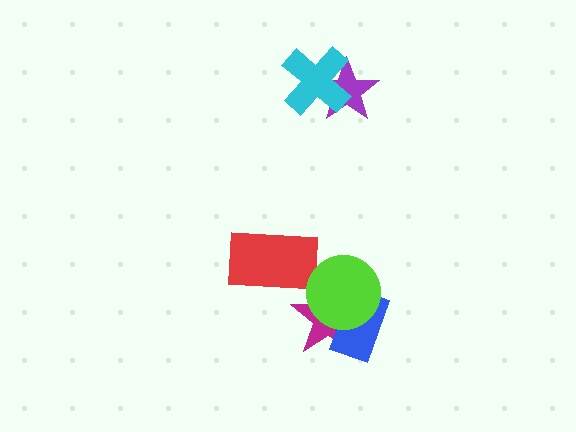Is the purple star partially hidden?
Yes, it is partially covered by another shape.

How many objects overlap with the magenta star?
2 objects overlap with the magenta star.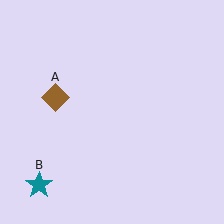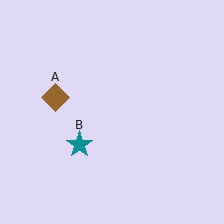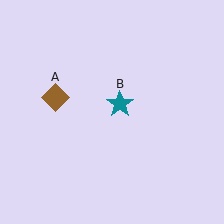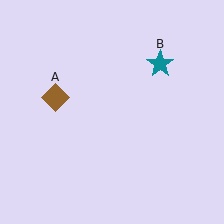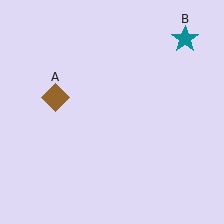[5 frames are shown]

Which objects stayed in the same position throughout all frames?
Brown diamond (object A) remained stationary.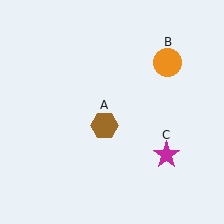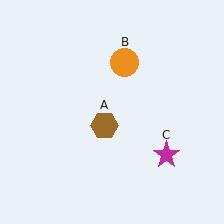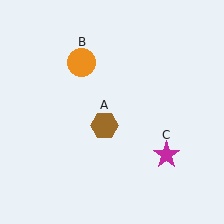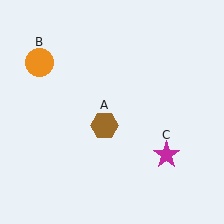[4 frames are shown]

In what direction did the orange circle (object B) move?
The orange circle (object B) moved left.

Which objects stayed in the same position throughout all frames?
Brown hexagon (object A) and magenta star (object C) remained stationary.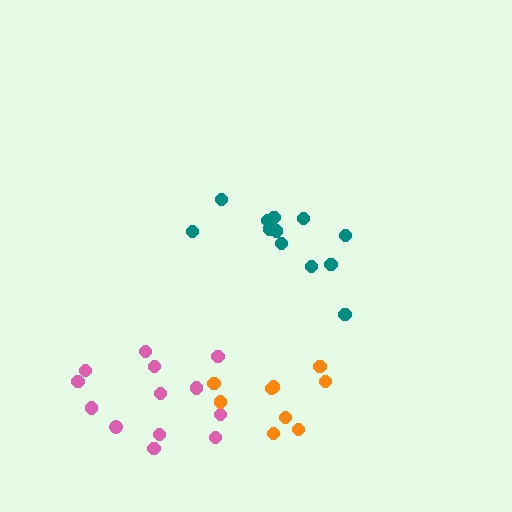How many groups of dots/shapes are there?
There are 3 groups.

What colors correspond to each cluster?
The clusters are colored: pink, teal, orange.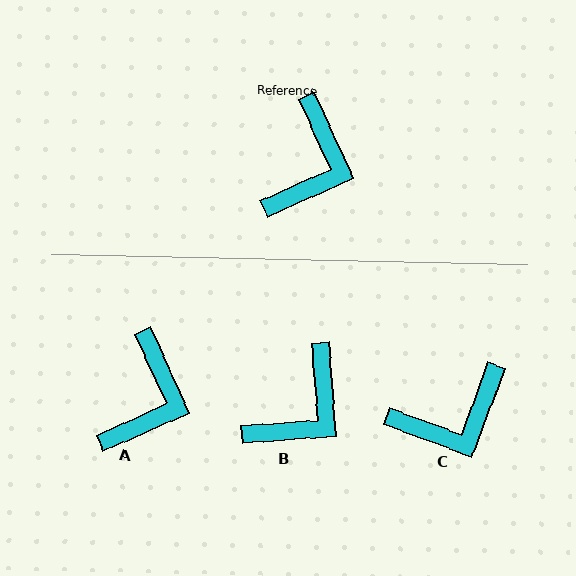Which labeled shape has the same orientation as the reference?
A.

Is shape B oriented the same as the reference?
No, it is off by about 20 degrees.